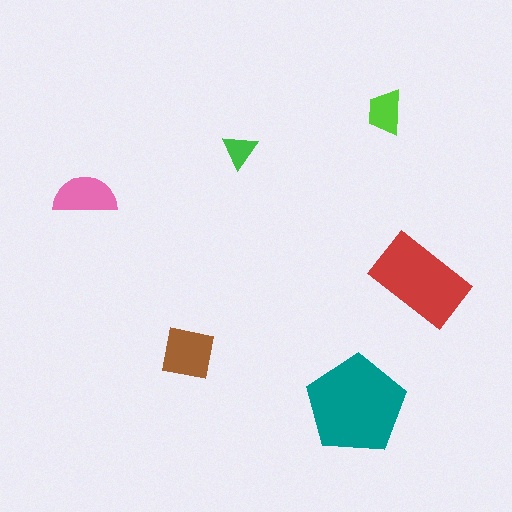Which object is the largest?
The teal pentagon.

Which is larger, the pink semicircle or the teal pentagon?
The teal pentagon.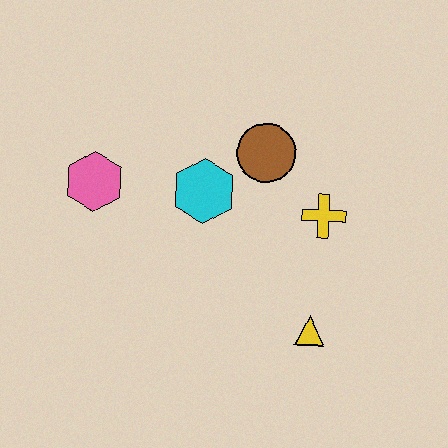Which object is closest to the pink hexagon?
The cyan hexagon is closest to the pink hexagon.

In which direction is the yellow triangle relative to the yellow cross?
The yellow triangle is below the yellow cross.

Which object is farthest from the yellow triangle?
The pink hexagon is farthest from the yellow triangle.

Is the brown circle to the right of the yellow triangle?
No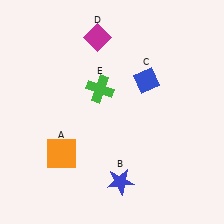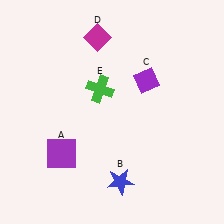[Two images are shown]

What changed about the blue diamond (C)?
In Image 1, C is blue. In Image 2, it changed to purple.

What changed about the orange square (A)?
In Image 1, A is orange. In Image 2, it changed to purple.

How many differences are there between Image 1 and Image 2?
There are 2 differences between the two images.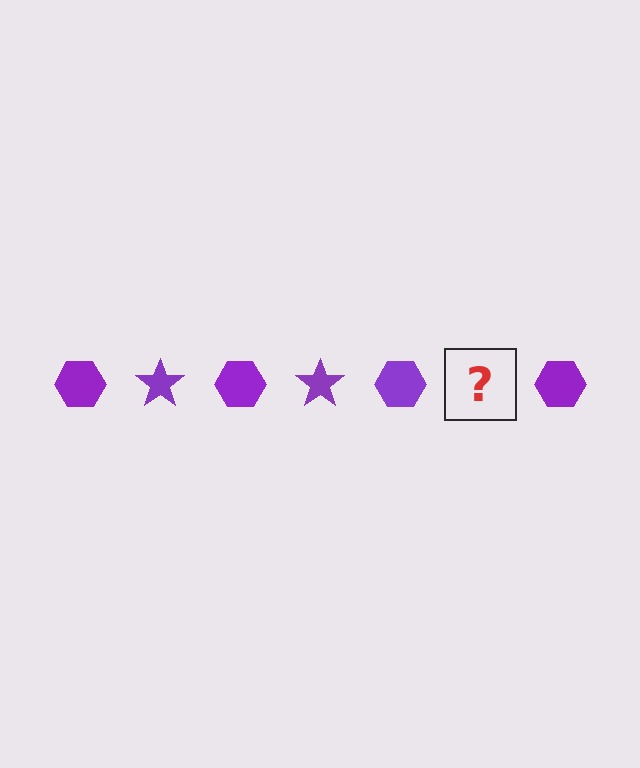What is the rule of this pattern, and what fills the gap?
The rule is that the pattern cycles through hexagon, star shapes in purple. The gap should be filled with a purple star.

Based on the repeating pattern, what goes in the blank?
The blank should be a purple star.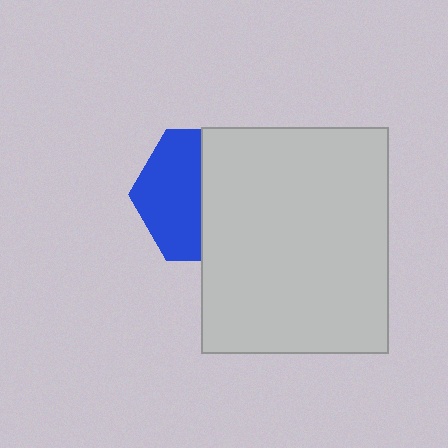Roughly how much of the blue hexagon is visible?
About half of it is visible (roughly 48%).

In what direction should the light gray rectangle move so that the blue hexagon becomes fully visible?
The light gray rectangle should move right. That is the shortest direction to clear the overlap and leave the blue hexagon fully visible.